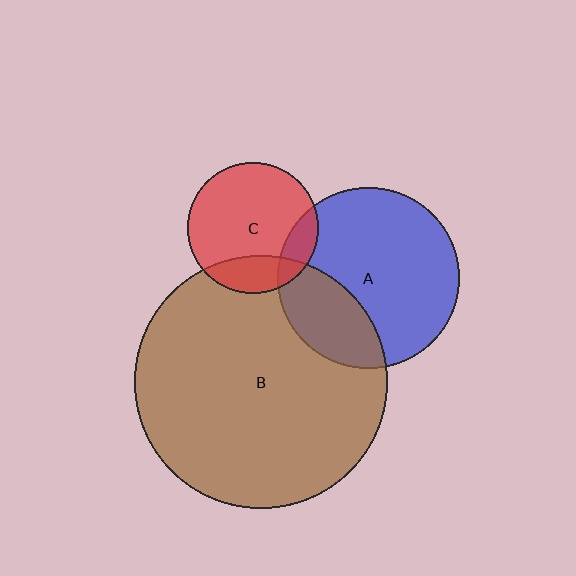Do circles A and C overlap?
Yes.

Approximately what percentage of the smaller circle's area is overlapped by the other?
Approximately 15%.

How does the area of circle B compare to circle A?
Approximately 1.9 times.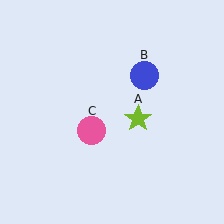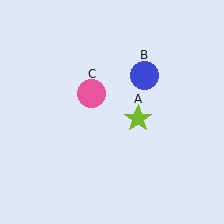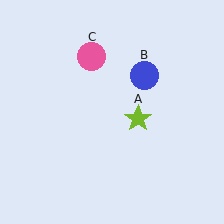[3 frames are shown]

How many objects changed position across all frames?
1 object changed position: pink circle (object C).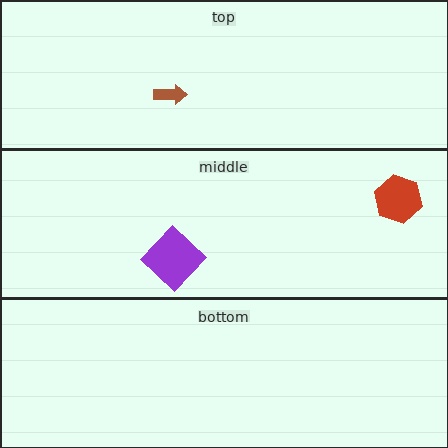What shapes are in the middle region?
The red hexagon, the purple diamond.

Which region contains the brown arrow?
The top region.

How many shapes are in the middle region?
2.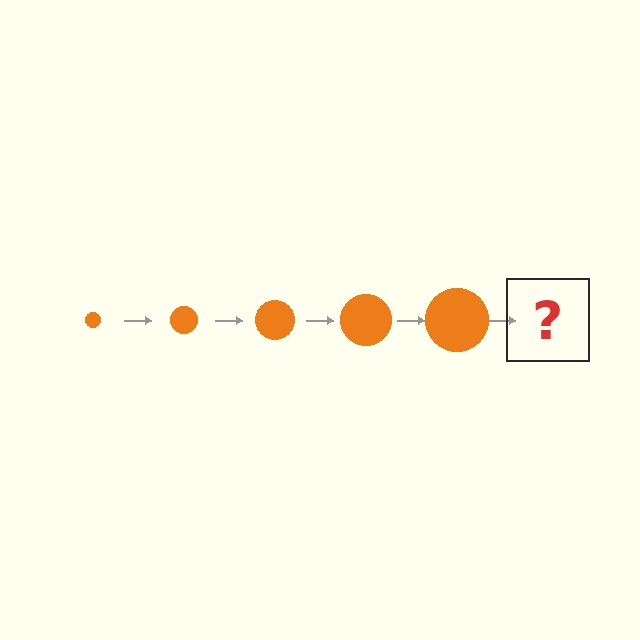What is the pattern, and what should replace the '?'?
The pattern is that the circle gets progressively larger each step. The '?' should be an orange circle, larger than the previous one.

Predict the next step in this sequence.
The next step is an orange circle, larger than the previous one.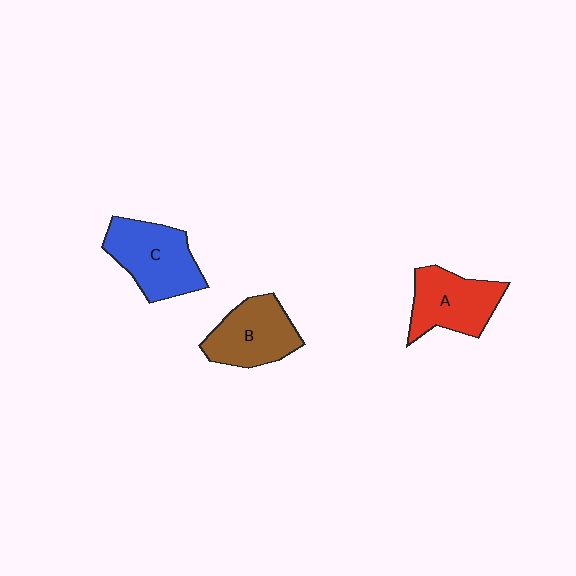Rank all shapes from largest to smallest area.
From largest to smallest: C (blue), B (brown), A (red).